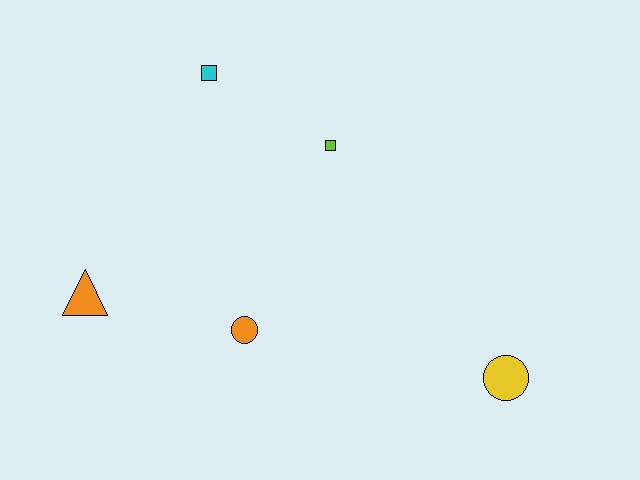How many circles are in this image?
There are 2 circles.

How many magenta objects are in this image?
There are no magenta objects.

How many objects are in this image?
There are 5 objects.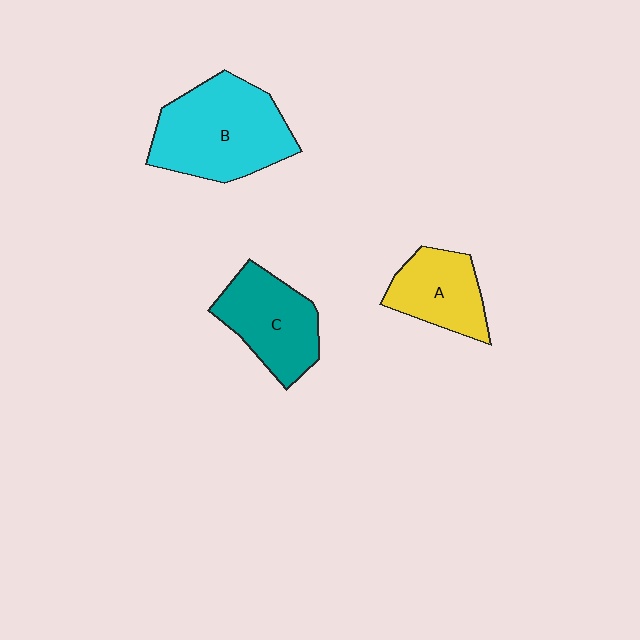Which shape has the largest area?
Shape B (cyan).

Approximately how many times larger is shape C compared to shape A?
Approximately 1.2 times.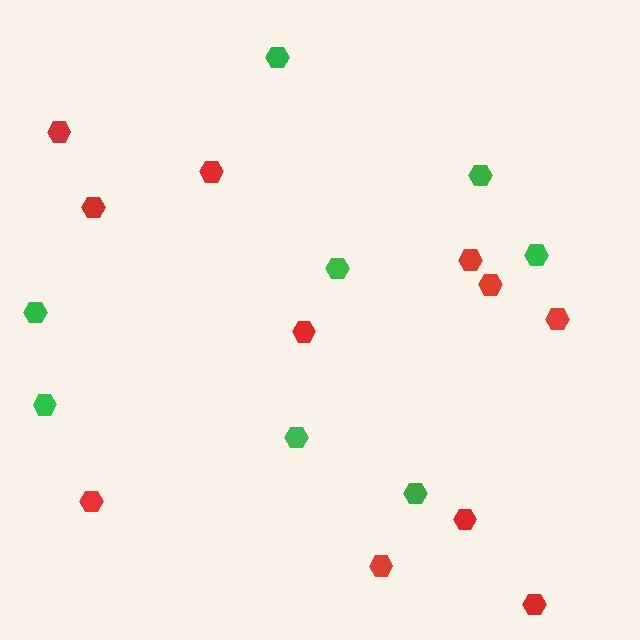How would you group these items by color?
There are 2 groups: one group of red hexagons (11) and one group of green hexagons (8).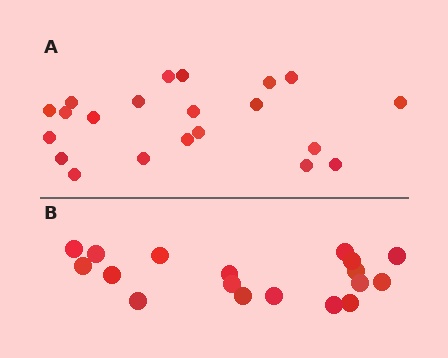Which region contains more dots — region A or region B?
Region A (the top region) has more dots.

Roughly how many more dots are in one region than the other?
Region A has just a few more — roughly 2 or 3 more dots than region B.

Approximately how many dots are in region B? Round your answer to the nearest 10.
About 20 dots. (The exact count is 18, which rounds to 20.)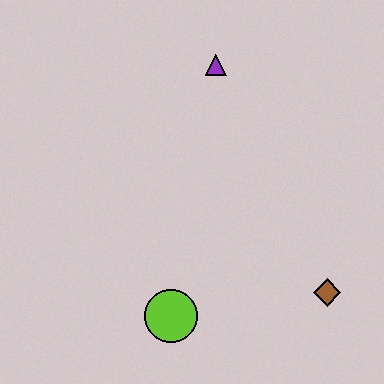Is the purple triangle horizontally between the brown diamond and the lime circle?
Yes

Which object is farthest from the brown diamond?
The purple triangle is farthest from the brown diamond.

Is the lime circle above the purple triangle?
No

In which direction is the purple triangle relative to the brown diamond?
The purple triangle is above the brown diamond.